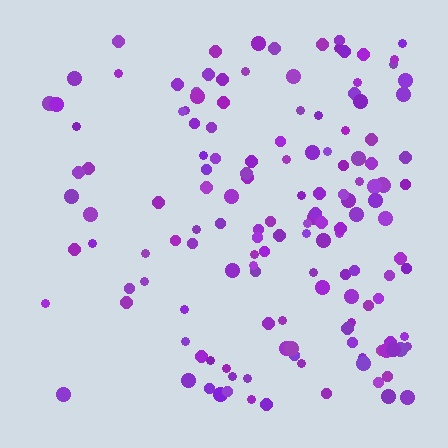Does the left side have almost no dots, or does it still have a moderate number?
Still a moderate number, just noticeably fewer than the right.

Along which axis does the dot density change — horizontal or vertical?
Horizontal.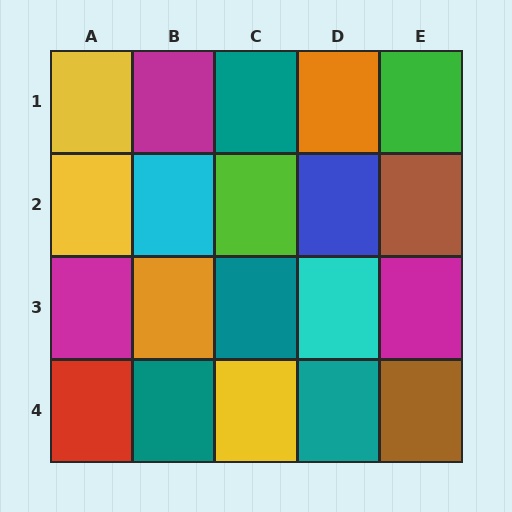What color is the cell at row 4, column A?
Red.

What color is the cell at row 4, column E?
Brown.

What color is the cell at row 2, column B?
Cyan.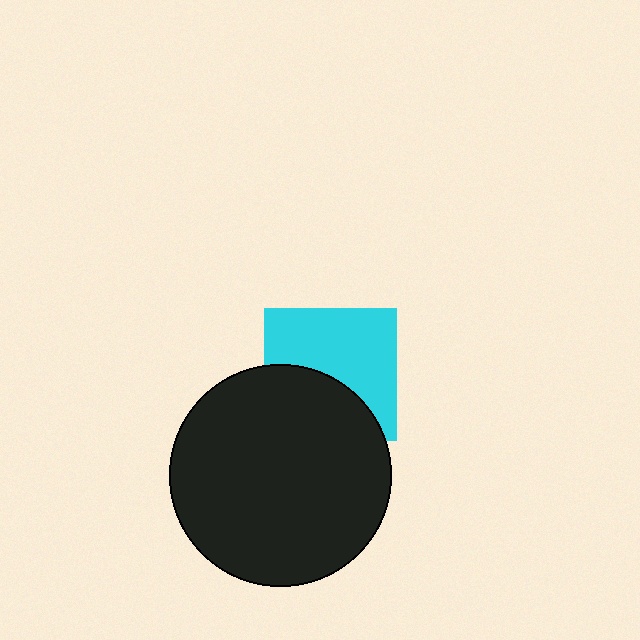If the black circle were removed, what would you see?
You would see the complete cyan square.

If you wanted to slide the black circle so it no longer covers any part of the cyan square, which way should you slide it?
Slide it down — that is the most direct way to separate the two shapes.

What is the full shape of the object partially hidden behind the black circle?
The partially hidden object is a cyan square.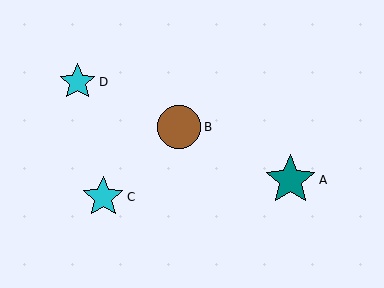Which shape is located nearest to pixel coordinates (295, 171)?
The teal star (labeled A) at (290, 180) is nearest to that location.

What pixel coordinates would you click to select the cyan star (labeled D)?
Click at (78, 82) to select the cyan star D.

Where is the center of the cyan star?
The center of the cyan star is at (103, 197).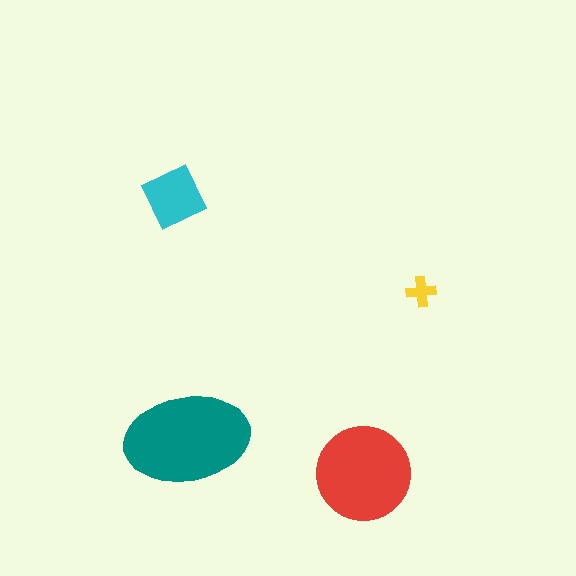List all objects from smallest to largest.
The yellow cross, the cyan diamond, the red circle, the teal ellipse.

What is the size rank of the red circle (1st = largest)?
2nd.